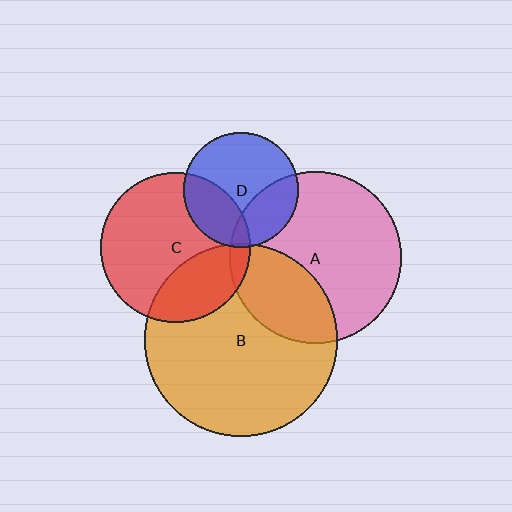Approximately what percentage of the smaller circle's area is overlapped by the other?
Approximately 5%.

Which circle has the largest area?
Circle B (orange).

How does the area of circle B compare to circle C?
Approximately 1.7 times.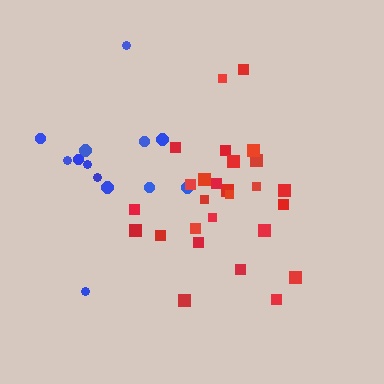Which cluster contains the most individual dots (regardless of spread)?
Red (27).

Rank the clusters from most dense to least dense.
red, blue.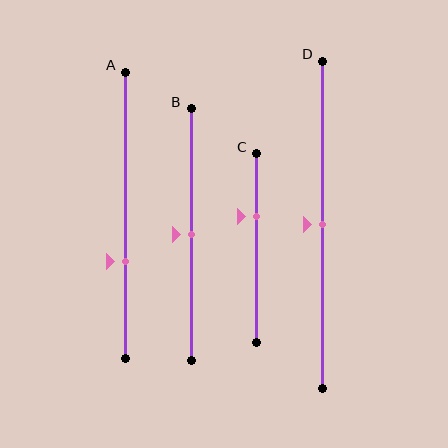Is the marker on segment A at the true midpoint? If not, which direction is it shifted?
No, the marker on segment A is shifted downward by about 16% of the segment length.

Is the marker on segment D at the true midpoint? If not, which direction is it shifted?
Yes, the marker on segment D is at the true midpoint.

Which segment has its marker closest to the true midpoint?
Segment B has its marker closest to the true midpoint.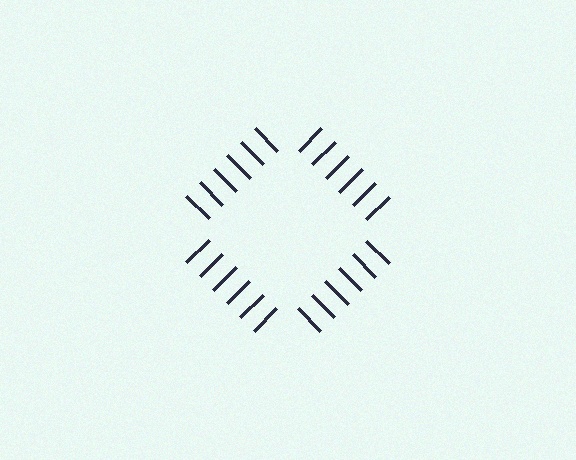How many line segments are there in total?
24 — 6 along each of the 4 edges.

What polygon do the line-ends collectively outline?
An illusory square — the line segments terminate on its edges but no continuous stroke is drawn.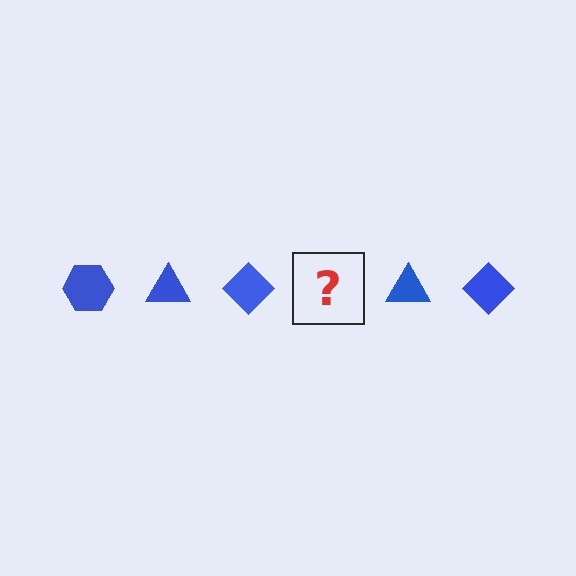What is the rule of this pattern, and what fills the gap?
The rule is that the pattern cycles through hexagon, triangle, diamond shapes in blue. The gap should be filled with a blue hexagon.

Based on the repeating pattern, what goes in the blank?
The blank should be a blue hexagon.